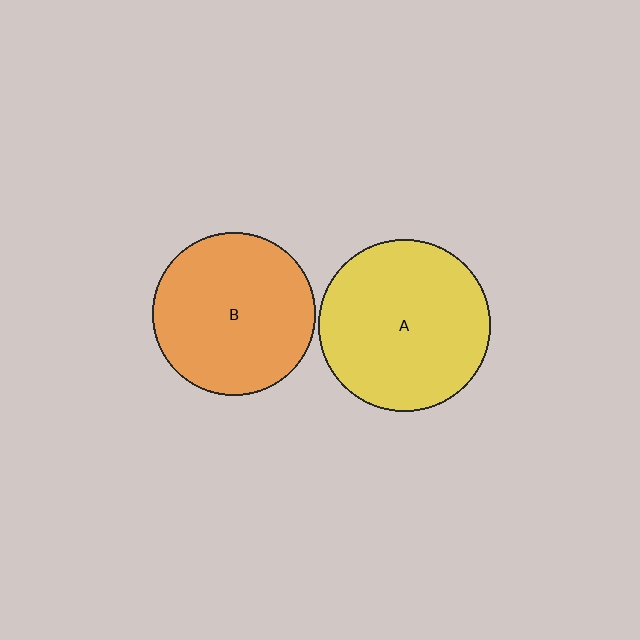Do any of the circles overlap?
No, none of the circles overlap.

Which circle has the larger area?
Circle A (yellow).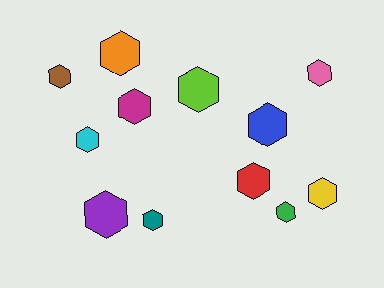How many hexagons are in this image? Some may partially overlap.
There are 12 hexagons.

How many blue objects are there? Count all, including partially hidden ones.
There is 1 blue object.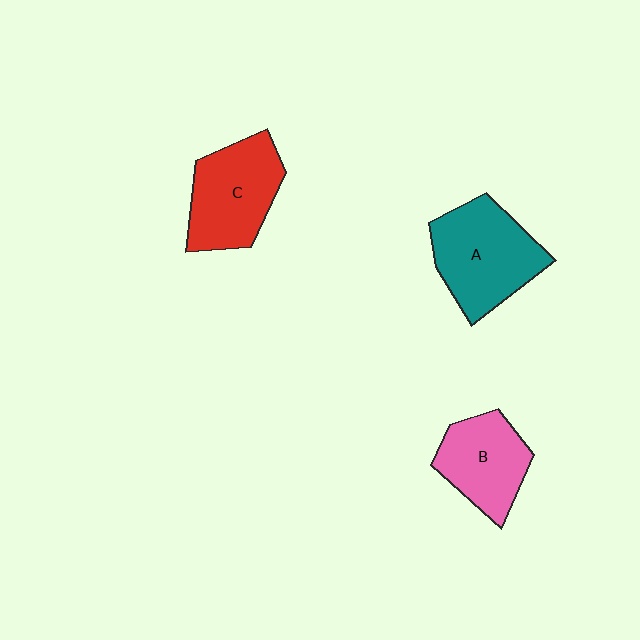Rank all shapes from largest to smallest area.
From largest to smallest: A (teal), C (red), B (pink).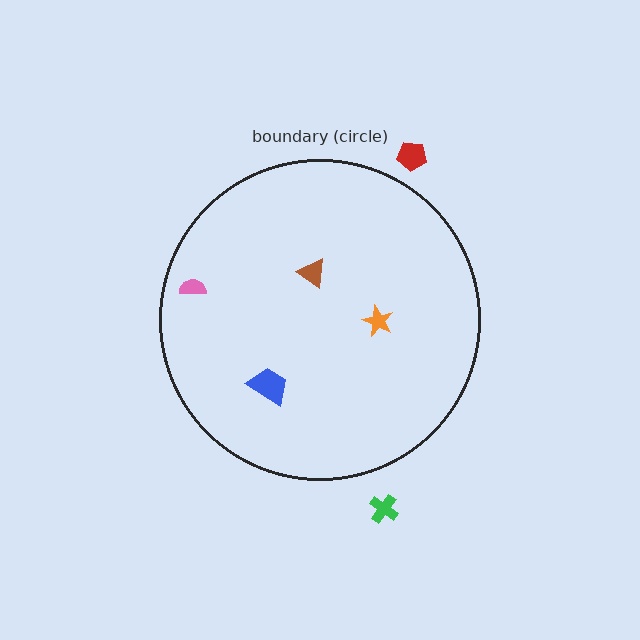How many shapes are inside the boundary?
4 inside, 2 outside.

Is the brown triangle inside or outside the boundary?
Inside.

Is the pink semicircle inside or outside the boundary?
Inside.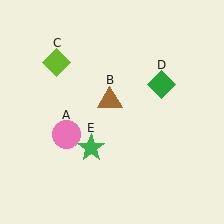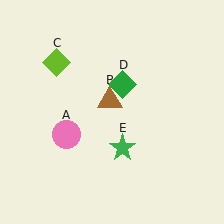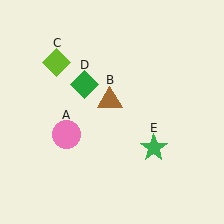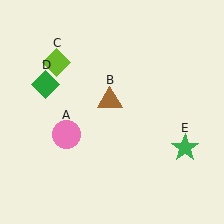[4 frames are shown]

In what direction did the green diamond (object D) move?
The green diamond (object D) moved left.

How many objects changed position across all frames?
2 objects changed position: green diamond (object D), green star (object E).